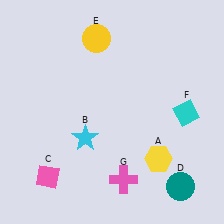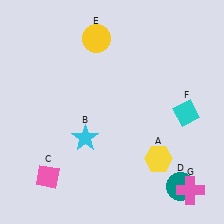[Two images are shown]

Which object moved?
The pink cross (G) moved right.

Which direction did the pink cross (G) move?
The pink cross (G) moved right.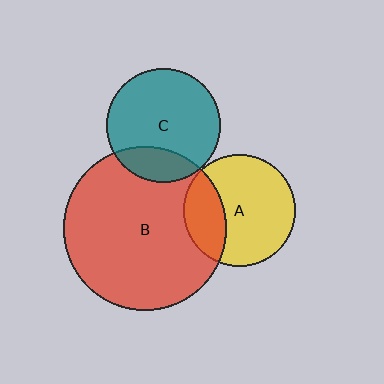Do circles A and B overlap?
Yes.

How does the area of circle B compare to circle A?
Approximately 2.2 times.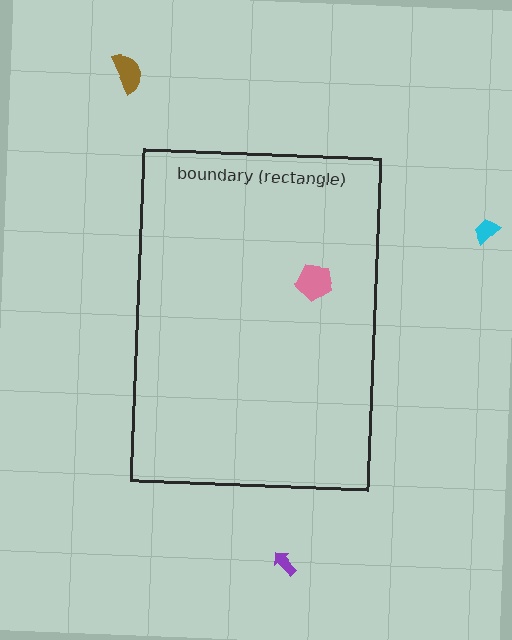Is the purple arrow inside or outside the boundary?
Outside.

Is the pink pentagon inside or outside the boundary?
Inside.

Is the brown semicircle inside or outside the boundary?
Outside.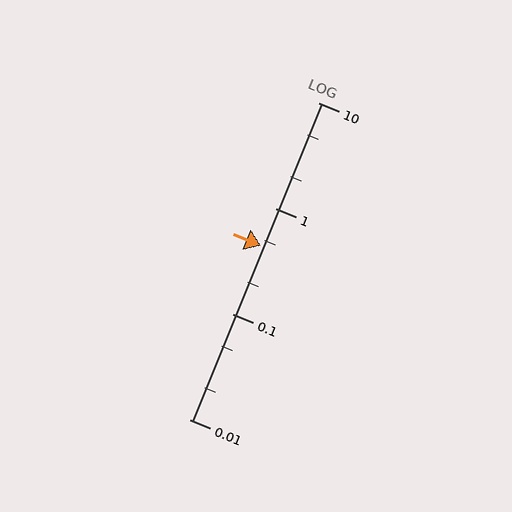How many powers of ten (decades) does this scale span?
The scale spans 3 decades, from 0.01 to 10.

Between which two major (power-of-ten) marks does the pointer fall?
The pointer is between 0.1 and 1.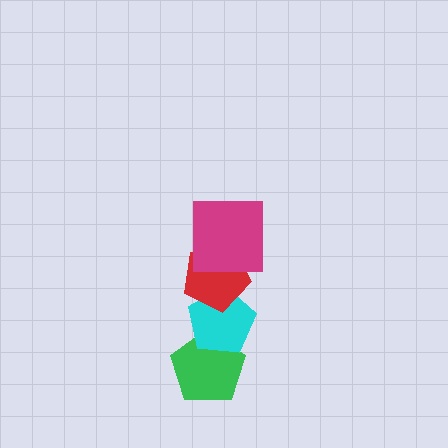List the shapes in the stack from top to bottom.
From top to bottom: the magenta square, the red pentagon, the cyan pentagon, the green pentagon.